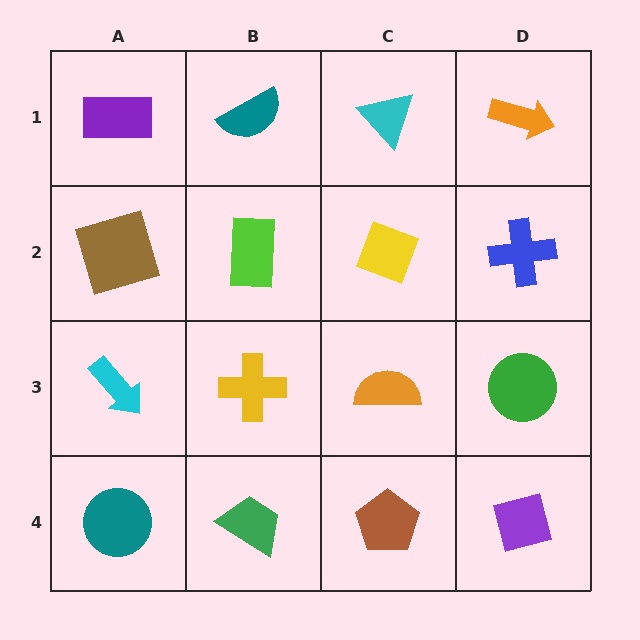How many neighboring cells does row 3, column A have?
3.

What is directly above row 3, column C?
A yellow diamond.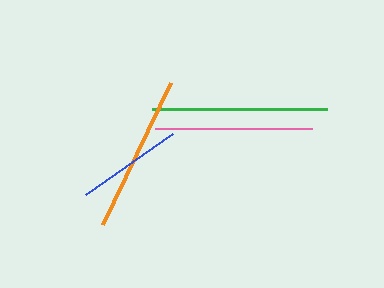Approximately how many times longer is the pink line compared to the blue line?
The pink line is approximately 1.5 times the length of the blue line.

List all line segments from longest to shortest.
From longest to shortest: green, pink, orange, blue.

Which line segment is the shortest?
The blue line is the shortest at approximately 107 pixels.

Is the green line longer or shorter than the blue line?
The green line is longer than the blue line.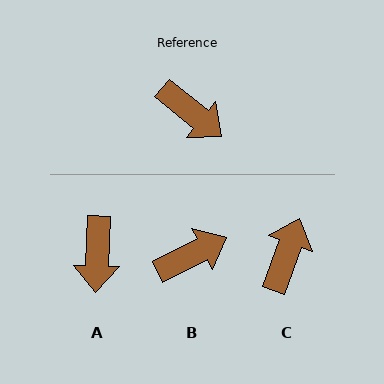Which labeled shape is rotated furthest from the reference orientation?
C, about 110 degrees away.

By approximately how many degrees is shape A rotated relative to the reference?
Approximately 53 degrees clockwise.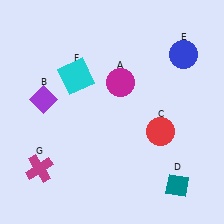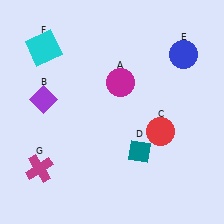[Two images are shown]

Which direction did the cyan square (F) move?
The cyan square (F) moved left.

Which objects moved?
The objects that moved are: the teal diamond (D), the cyan square (F).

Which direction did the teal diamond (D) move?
The teal diamond (D) moved left.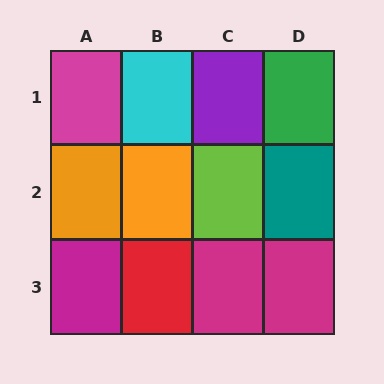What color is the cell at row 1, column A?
Magenta.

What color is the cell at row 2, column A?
Orange.